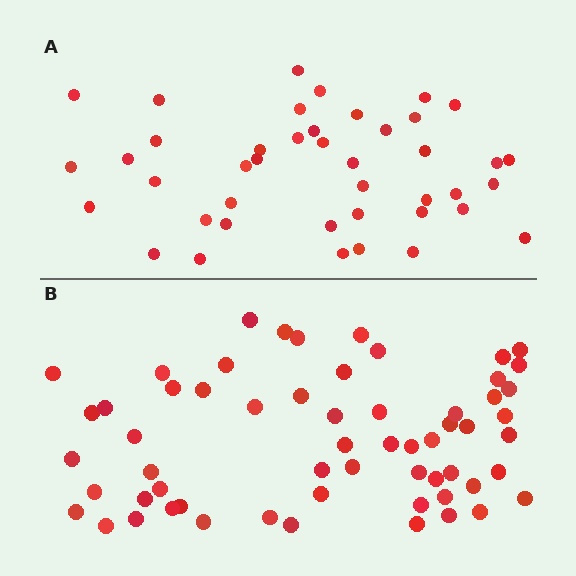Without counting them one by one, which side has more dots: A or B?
Region B (the bottom region) has more dots.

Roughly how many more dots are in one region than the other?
Region B has approximately 20 more dots than region A.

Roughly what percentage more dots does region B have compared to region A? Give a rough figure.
About 45% more.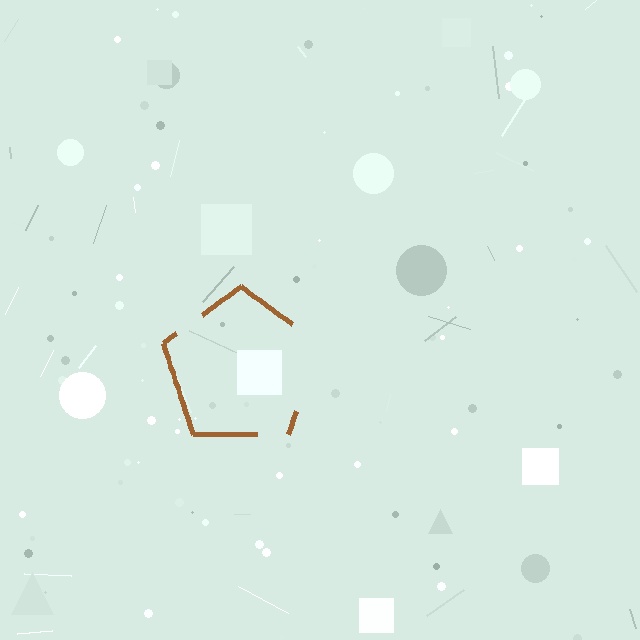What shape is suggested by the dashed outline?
The dashed outline suggests a pentagon.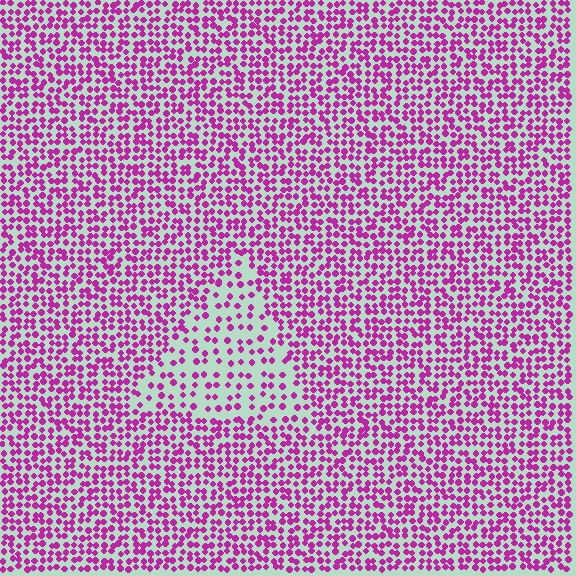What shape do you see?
I see a triangle.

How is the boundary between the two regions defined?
The boundary is defined by a change in element density (approximately 2.1x ratio). All elements are the same color, size, and shape.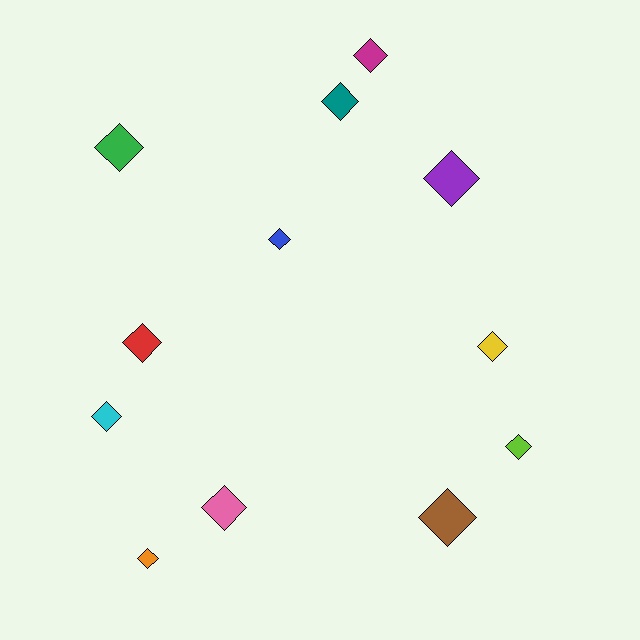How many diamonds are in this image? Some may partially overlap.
There are 12 diamonds.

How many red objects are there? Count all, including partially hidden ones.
There is 1 red object.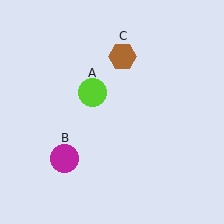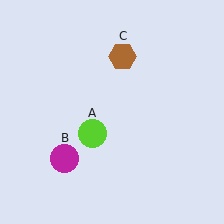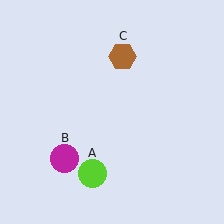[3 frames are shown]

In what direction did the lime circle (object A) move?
The lime circle (object A) moved down.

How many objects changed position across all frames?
1 object changed position: lime circle (object A).